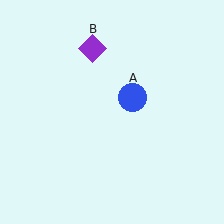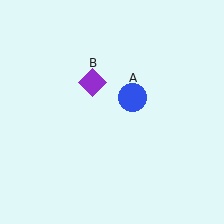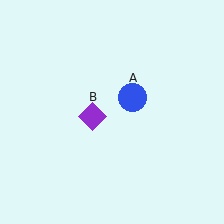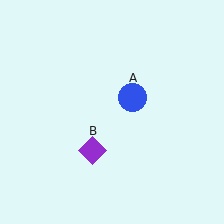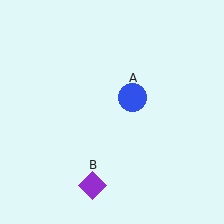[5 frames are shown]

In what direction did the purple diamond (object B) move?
The purple diamond (object B) moved down.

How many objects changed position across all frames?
1 object changed position: purple diamond (object B).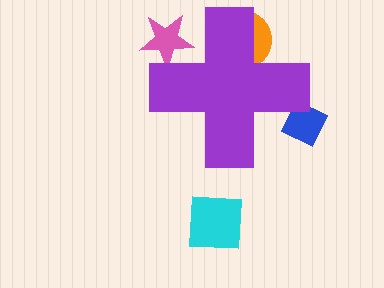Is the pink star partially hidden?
Yes, the pink star is partially hidden behind the purple cross.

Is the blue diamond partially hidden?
Yes, the blue diamond is partially hidden behind the purple cross.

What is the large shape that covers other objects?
A purple cross.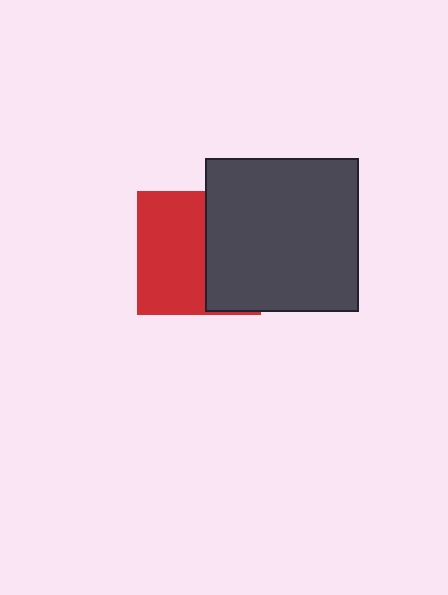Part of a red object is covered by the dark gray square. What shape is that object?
It is a square.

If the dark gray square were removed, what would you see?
You would see the complete red square.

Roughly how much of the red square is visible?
About half of it is visible (roughly 56%).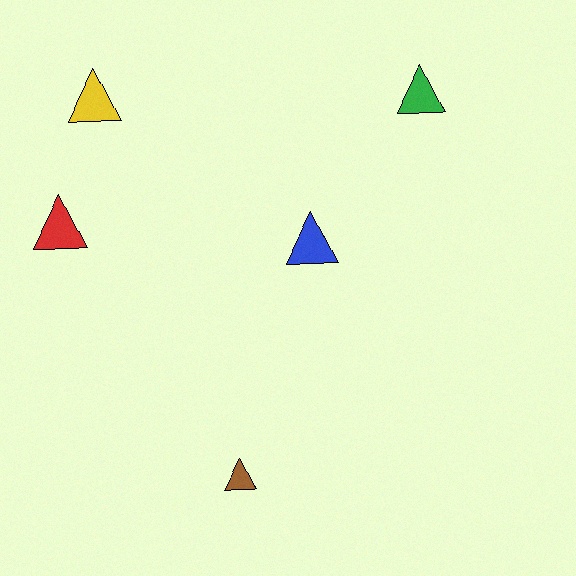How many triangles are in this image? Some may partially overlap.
There are 5 triangles.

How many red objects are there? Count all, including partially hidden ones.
There is 1 red object.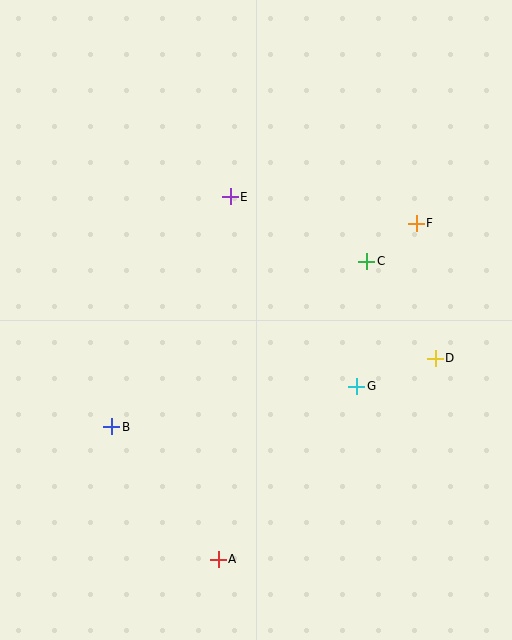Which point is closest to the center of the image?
Point G at (357, 386) is closest to the center.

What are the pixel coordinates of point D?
Point D is at (435, 358).